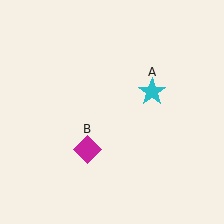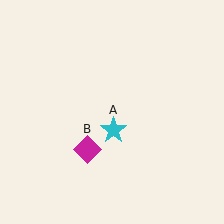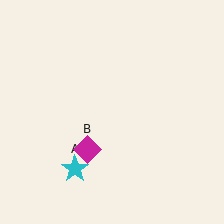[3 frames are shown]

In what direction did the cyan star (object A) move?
The cyan star (object A) moved down and to the left.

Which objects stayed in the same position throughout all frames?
Magenta diamond (object B) remained stationary.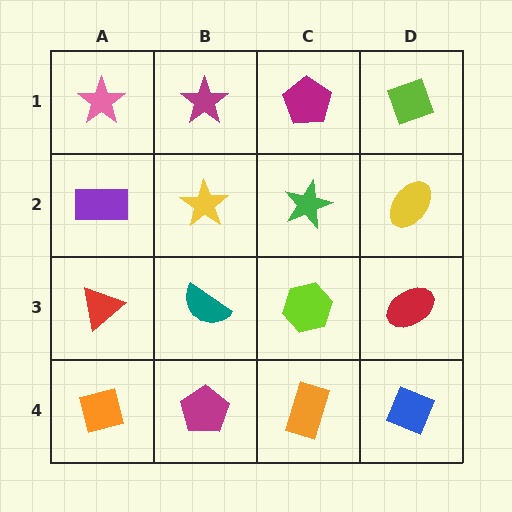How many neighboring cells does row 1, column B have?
3.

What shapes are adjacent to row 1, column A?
A purple rectangle (row 2, column A), a magenta star (row 1, column B).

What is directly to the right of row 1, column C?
A lime diamond.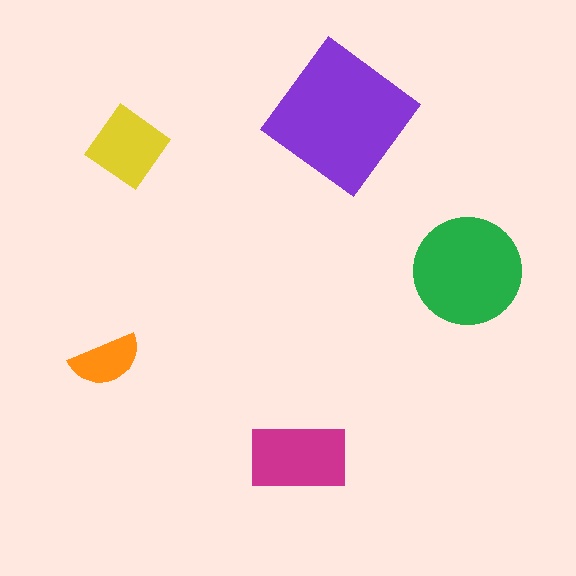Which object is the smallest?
The orange semicircle.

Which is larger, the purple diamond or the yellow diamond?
The purple diamond.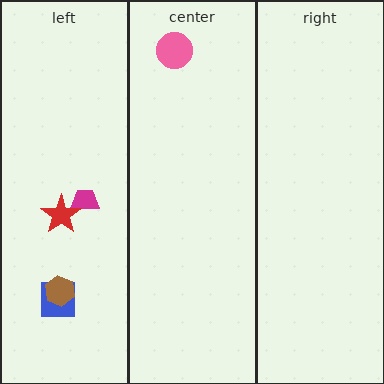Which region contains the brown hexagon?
The left region.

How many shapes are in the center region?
1.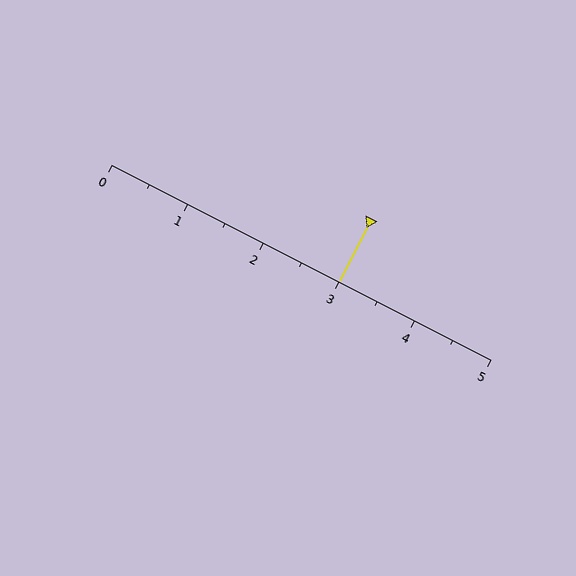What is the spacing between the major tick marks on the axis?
The major ticks are spaced 1 apart.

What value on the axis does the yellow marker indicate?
The marker indicates approximately 3.